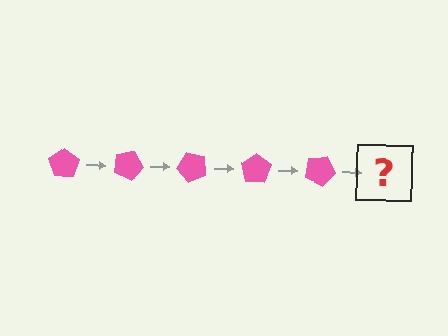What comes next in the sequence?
The next element should be a pink pentagon rotated 125 degrees.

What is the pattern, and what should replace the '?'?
The pattern is that the pentagon rotates 25 degrees each step. The '?' should be a pink pentagon rotated 125 degrees.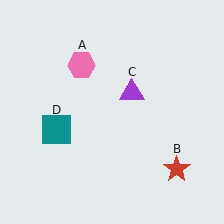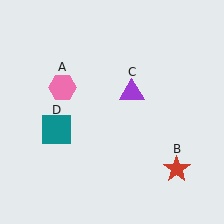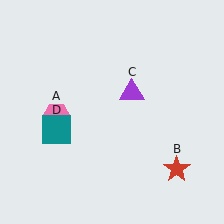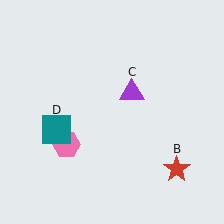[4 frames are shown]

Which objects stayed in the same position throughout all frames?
Red star (object B) and purple triangle (object C) and teal square (object D) remained stationary.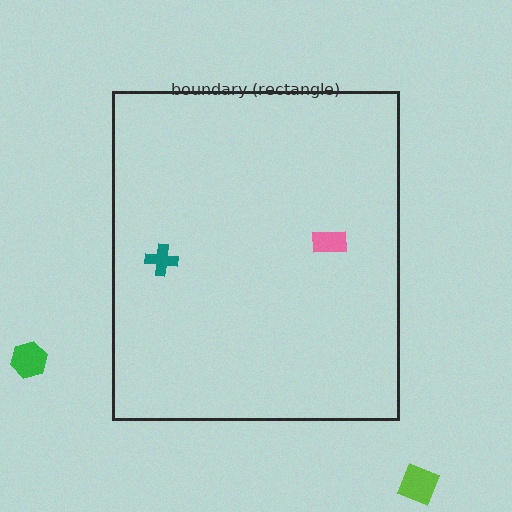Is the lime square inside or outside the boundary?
Outside.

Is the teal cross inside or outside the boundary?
Inside.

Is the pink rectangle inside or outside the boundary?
Inside.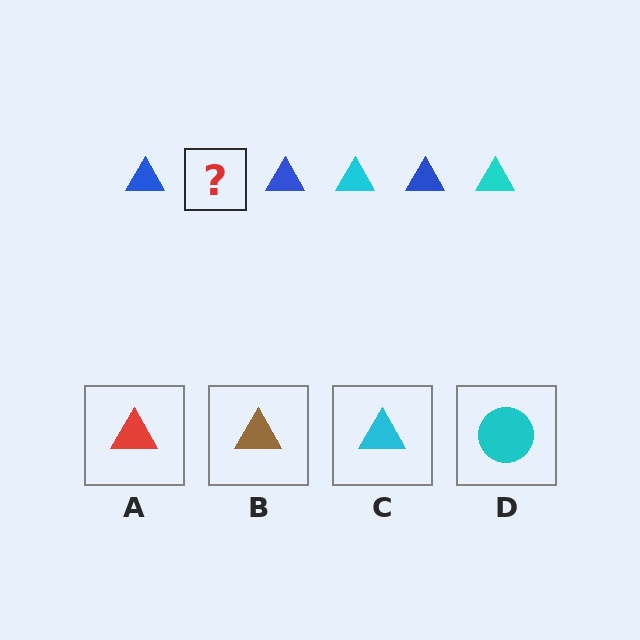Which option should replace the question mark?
Option C.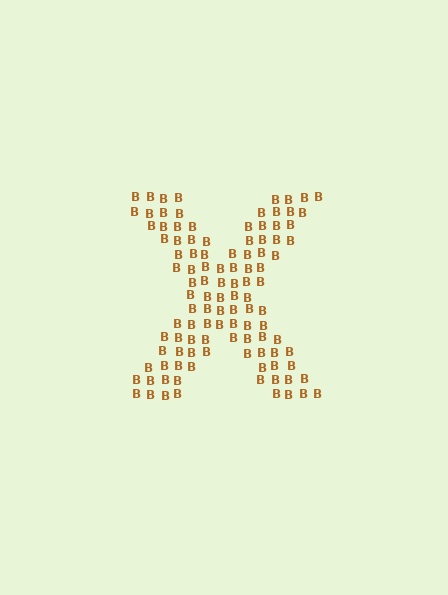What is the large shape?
The large shape is the letter X.